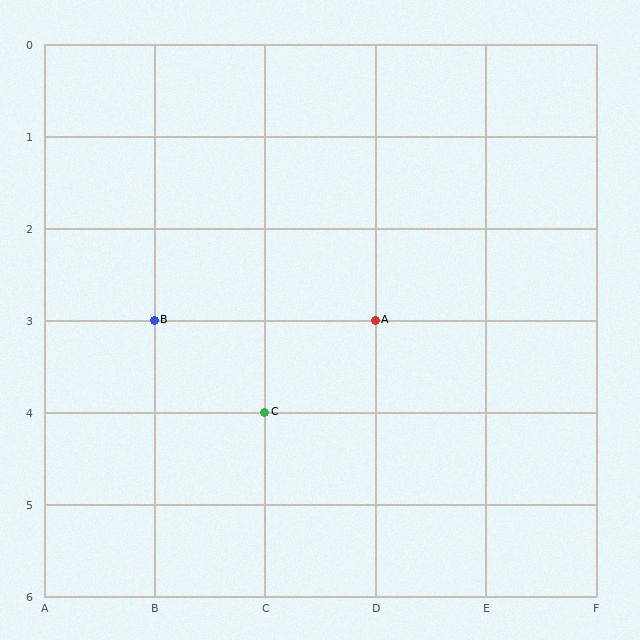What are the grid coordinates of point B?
Point B is at grid coordinates (B, 3).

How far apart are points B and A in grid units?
Points B and A are 2 columns apart.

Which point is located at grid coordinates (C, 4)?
Point C is at (C, 4).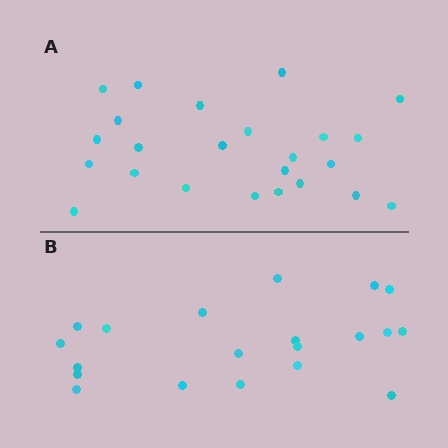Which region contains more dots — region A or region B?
Region A (the top region) has more dots.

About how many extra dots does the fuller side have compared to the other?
Region A has about 4 more dots than region B.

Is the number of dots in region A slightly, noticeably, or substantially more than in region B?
Region A has only slightly more — the two regions are fairly close. The ratio is roughly 1.2 to 1.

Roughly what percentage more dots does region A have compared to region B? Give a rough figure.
About 20% more.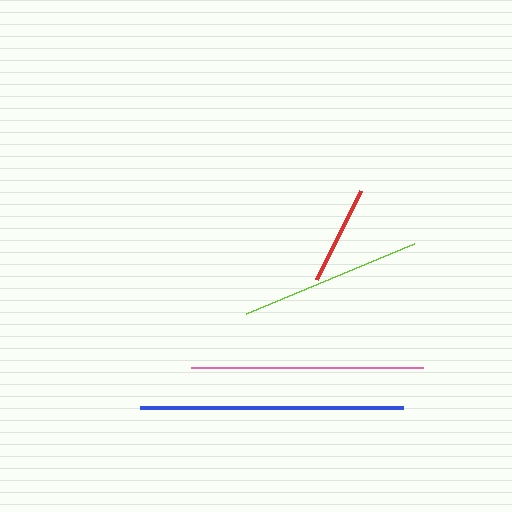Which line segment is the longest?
The blue line is the longest at approximately 264 pixels.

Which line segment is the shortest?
The red line is the shortest at approximately 99 pixels.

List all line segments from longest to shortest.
From longest to shortest: blue, pink, lime, red.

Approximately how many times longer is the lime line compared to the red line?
The lime line is approximately 1.8 times the length of the red line.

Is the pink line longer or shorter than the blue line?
The blue line is longer than the pink line.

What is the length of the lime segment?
The lime segment is approximately 182 pixels long.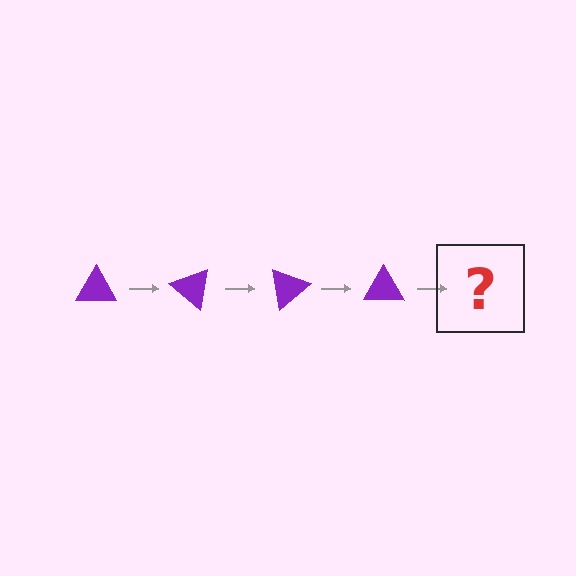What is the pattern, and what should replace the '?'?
The pattern is that the triangle rotates 40 degrees each step. The '?' should be a purple triangle rotated 160 degrees.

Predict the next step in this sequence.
The next step is a purple triangle rotated 160 degrees.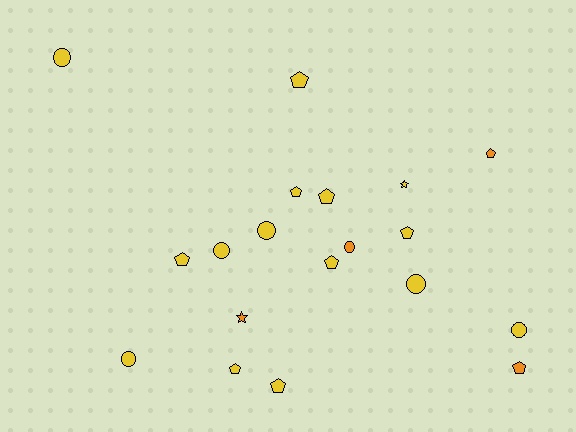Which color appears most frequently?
Yellow, with 15 objects.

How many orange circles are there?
There is 1 orange circle.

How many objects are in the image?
There are 19 objects.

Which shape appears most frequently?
Pentagon, with 10 objects.